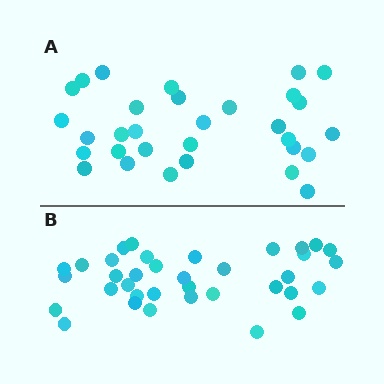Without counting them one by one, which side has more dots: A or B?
Region B (the bottom region) has more dots.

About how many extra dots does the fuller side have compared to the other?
Region B has about 5 more dots than region A.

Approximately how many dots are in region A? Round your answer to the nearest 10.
About 30 dots. (The exact count is 31, which rounds to 30.)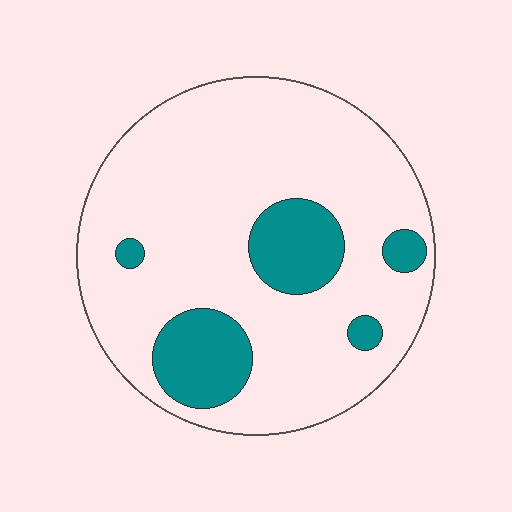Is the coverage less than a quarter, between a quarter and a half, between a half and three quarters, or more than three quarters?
Less than a quarter.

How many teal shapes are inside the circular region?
5.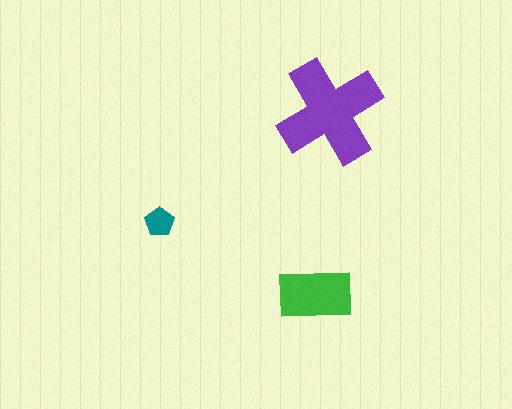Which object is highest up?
The purple cross is topmost.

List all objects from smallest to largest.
The teal pentagon, the green rectangle, the purple cross.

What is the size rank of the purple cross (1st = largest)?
1st.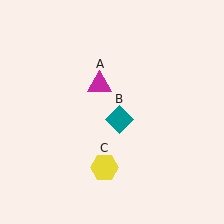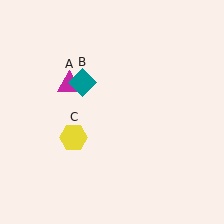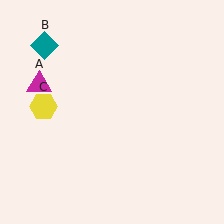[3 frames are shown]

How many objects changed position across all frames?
3 objects changed position: magenta triangle (object A), teal diamond (object B), yellow hexagon (object C).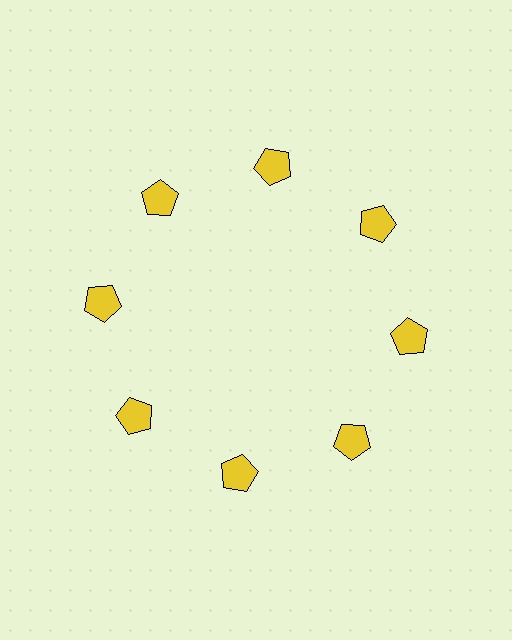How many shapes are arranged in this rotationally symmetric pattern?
There are 8 shapes, arranged in 8 groups of 1.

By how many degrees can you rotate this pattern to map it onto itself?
The pattern maps onto itself every 45 degrees of rotation.